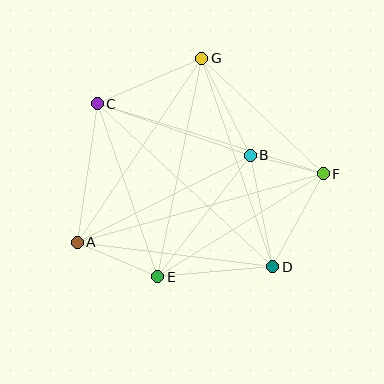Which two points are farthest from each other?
Points A and F are farthest from each other.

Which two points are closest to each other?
Points B and F are closest to each other.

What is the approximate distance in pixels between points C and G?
The distance between C and G is approximately 114 pixels.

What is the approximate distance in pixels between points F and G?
The distance between F and G is approximately 167 pixels.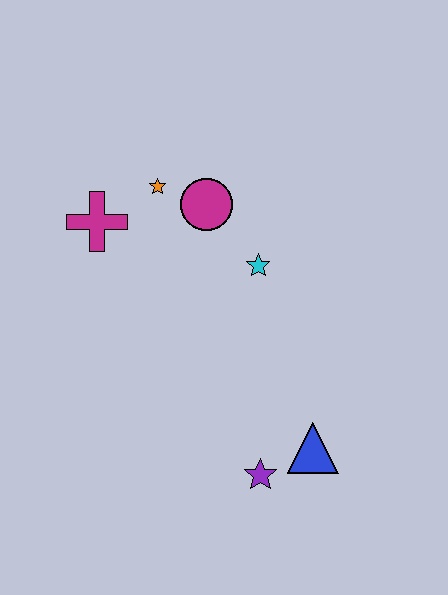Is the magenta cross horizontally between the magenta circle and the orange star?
No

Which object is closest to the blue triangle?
The purple star is closest to the blue triangle.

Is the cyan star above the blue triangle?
Yes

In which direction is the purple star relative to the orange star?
The purple star is below the orange star.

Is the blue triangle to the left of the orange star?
No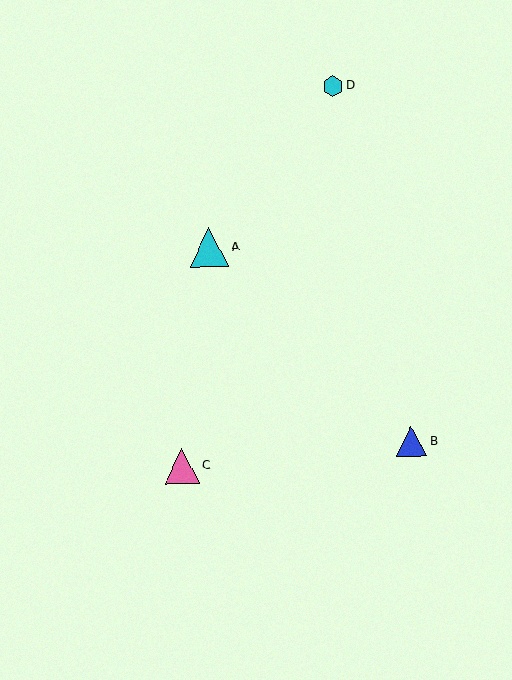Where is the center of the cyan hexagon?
The center of the cyan hexagon is at (333, 86).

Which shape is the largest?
The cyan triangle (labeled A) is the largest.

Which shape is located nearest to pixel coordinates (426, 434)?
The blue triangle (labeled B) at (412, 442) is nearest to that location.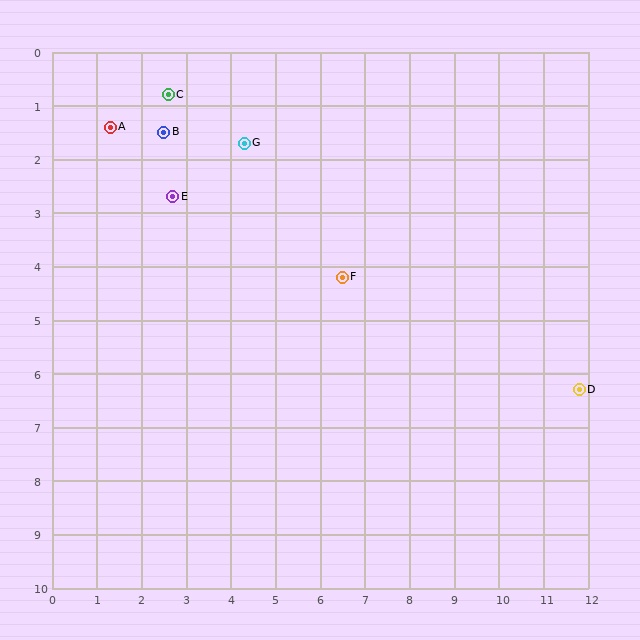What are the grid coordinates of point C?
Point C is at approximately (2.6, 0.8).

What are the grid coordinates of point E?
Point E is at approximately (2.7, 2.7).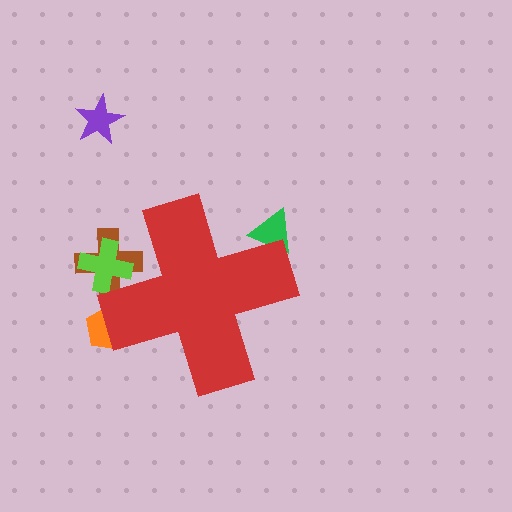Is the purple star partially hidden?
No, the purple star is fully visible.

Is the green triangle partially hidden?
Yes, the green triangle is partially hidden behind the red cross.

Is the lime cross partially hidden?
Yes, the lime cross is partially hidden behind the red cross.